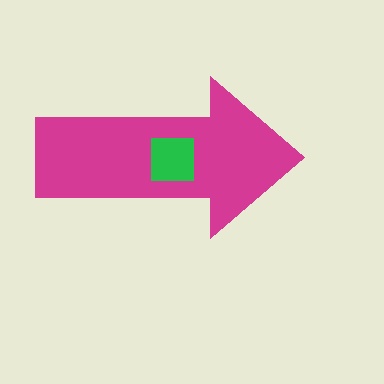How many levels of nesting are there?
2.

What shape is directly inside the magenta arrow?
The green square.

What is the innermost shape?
The green square.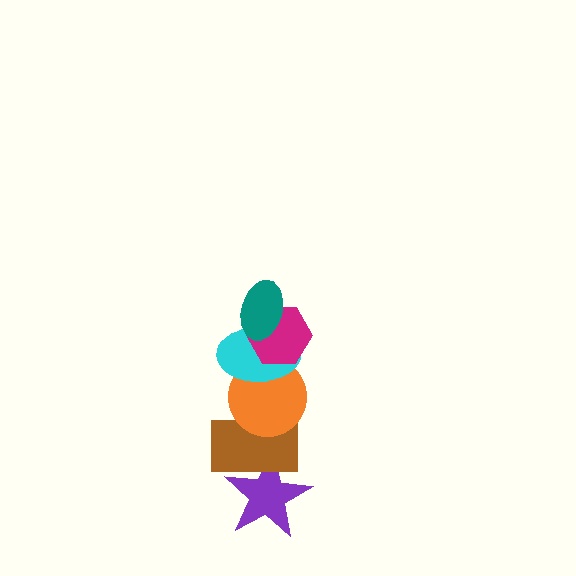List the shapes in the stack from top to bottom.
From top to bottom: the teal ellipse, the magenta hexagon, the cyan ellipse, the orange circle, the brown rectangle, the purple star.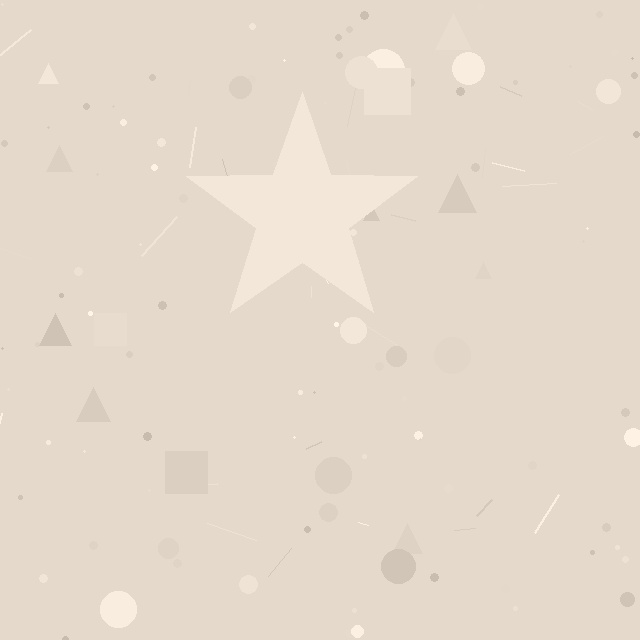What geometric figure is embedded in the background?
A star is embedded in the background.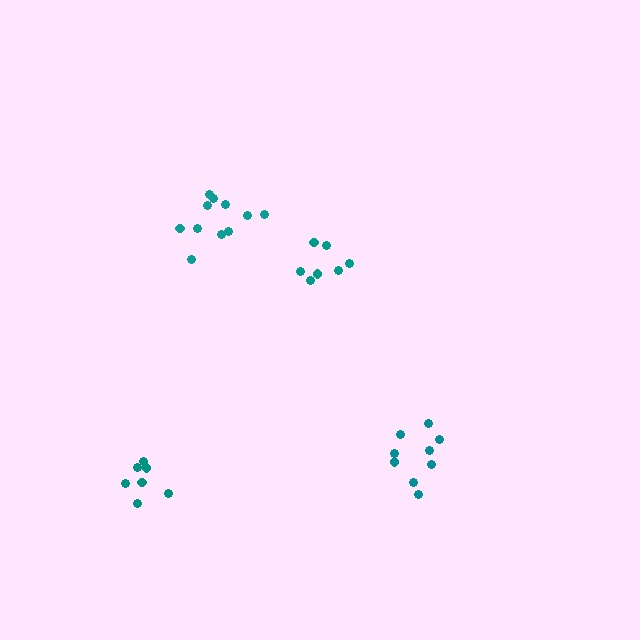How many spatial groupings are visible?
There are 4 spatial groupings.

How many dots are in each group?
Group 1: 9 dots, Group 2: 7 dots, Group 3: 7 dots, Group 4: 11 dots (34 total).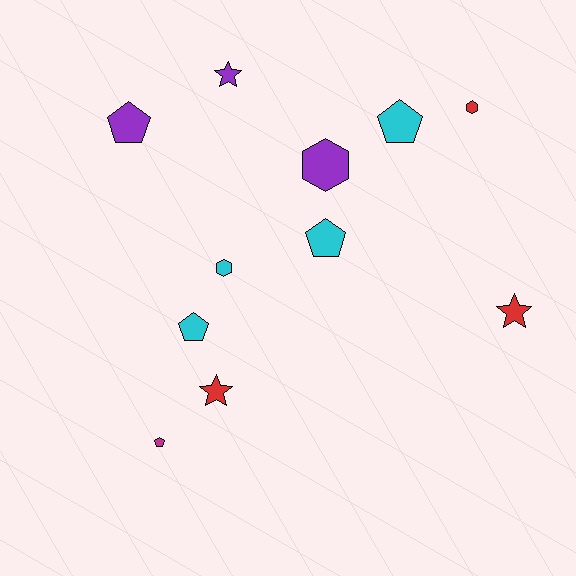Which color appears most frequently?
Cyan, with 4 objects.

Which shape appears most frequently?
Pentagon, with 5 objects.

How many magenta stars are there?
There are no magenta stars.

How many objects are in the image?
There are 11 objects.